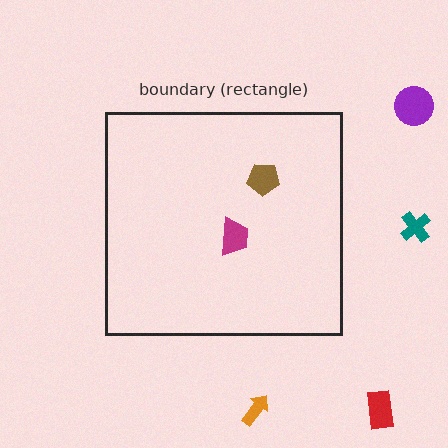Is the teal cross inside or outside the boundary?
Outside.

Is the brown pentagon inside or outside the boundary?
Inside.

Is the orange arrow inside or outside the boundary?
Outside.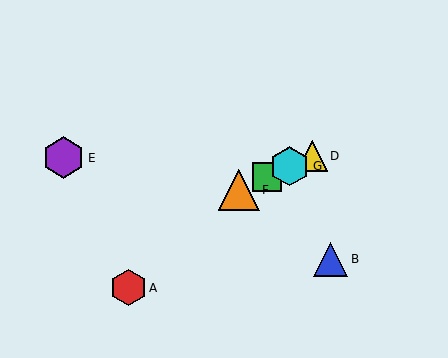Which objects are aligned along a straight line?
Objects C, D, F, G are aligned along a straight line.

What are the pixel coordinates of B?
Object B is at (331, 259).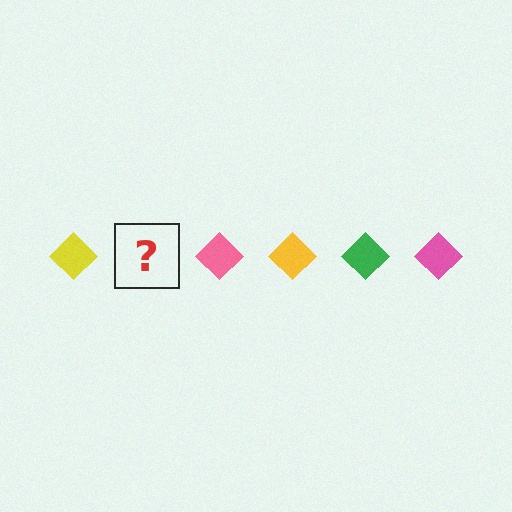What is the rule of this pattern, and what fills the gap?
The rule is that the pattern cycles through yellow, green, pink diamonds. The gap should be filled with a green diamond.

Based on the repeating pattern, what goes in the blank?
The blank should be a green diamond.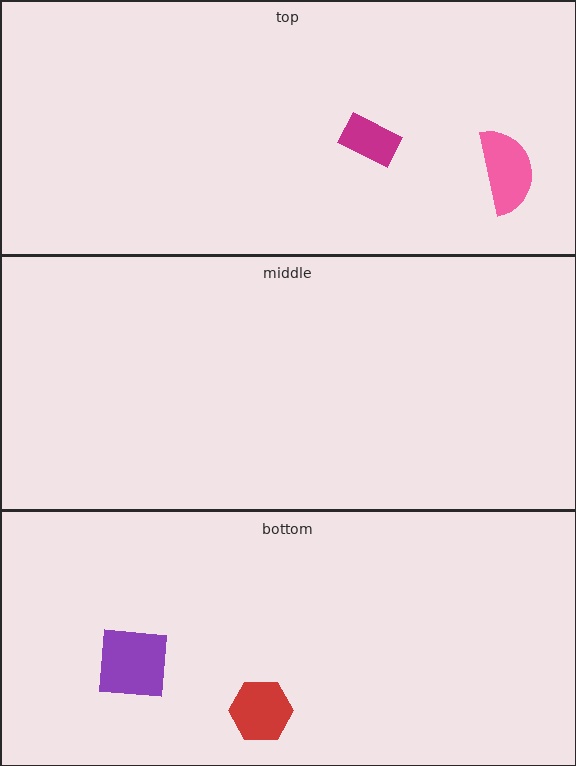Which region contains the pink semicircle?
The top region.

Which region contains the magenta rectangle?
The top region.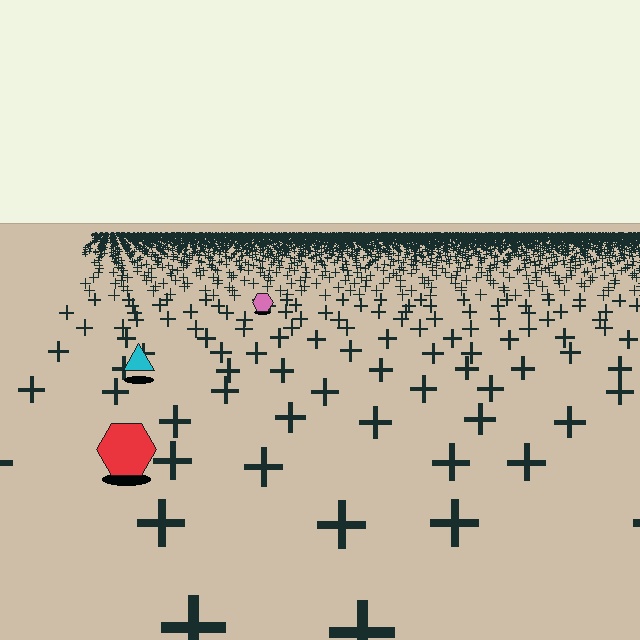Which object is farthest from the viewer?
The pink hexagon is farthest from the viewer. It appears smaller and the ground texture around it is denser.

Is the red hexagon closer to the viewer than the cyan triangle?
Yes. The red hexagon is closer — you can tell from the texture gradient: the ground texture is coarser near it.